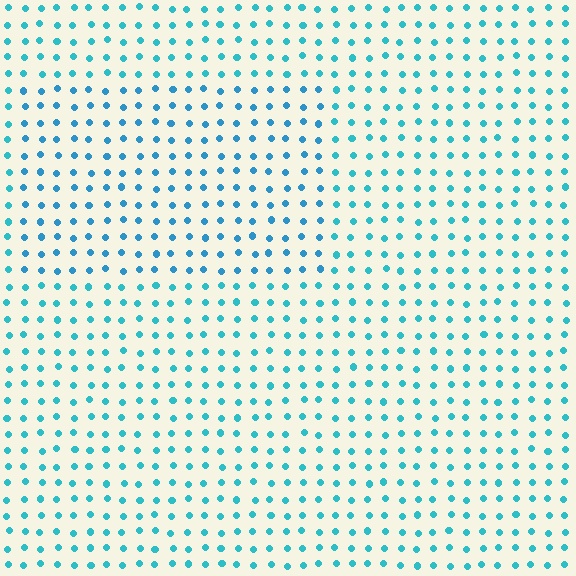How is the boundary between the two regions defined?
The boundary is defined purely by a slight shift in hue (about 17 degrees). Spacing, size, and orientation are identical on both sides.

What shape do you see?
I see a rectangle.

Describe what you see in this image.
The image is filled with small cyan elements in a uniform arrangement. A rectangle-shaped region is visible where the elements are tinted to a slightly different hue, forming a subtle color boundary.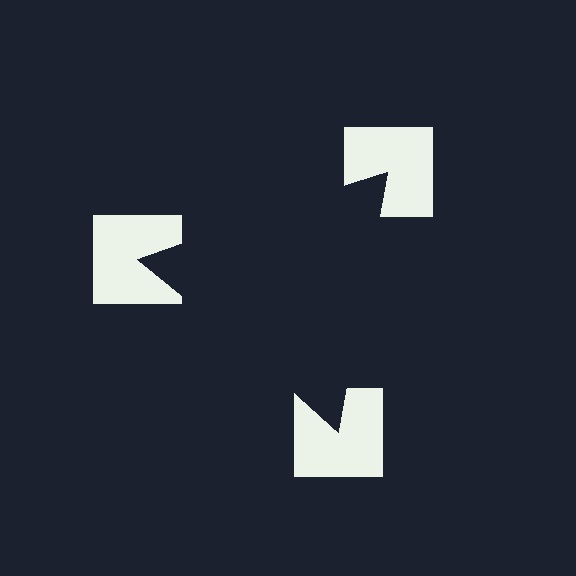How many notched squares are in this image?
There are 3 — one at each vertex of the illusory triangle.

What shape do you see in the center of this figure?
An illusory triangle — its edges are inferred from the aligned wedge cuts in the notched squares, not physically drawn.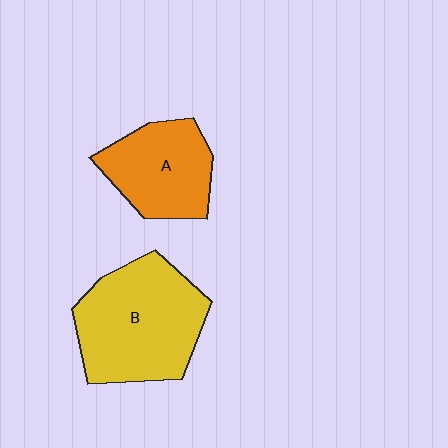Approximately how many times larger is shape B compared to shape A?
Approximately 1.5 times.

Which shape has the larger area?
Shape B (yellow).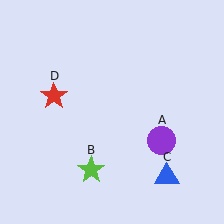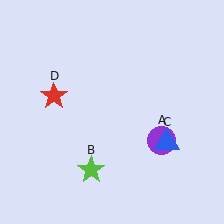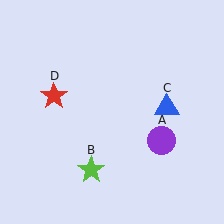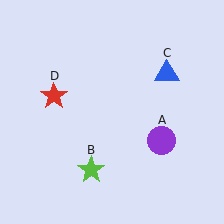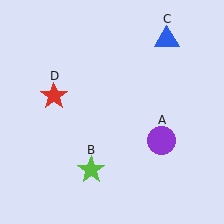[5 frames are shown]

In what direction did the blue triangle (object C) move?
The blue triangle (object C) moved up.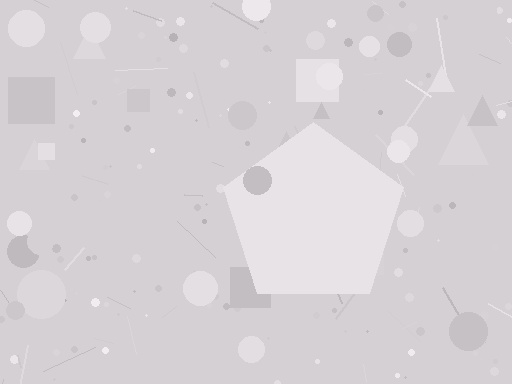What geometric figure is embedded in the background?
A pentagon is embedded in the background.